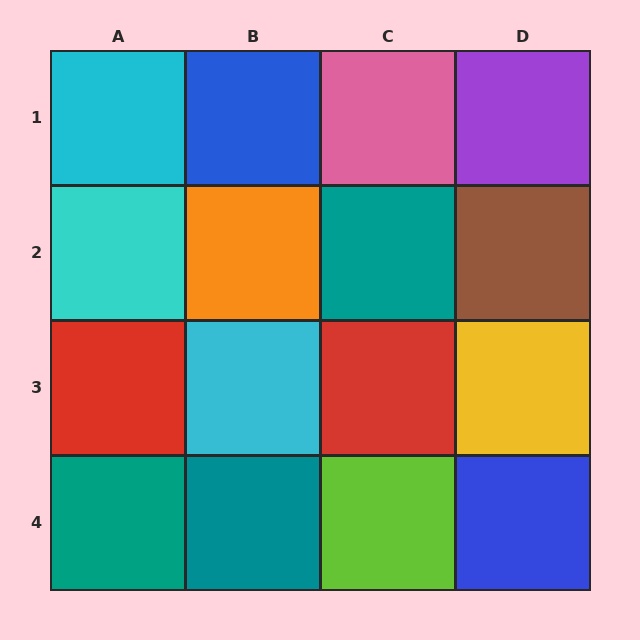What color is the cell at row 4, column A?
Teal.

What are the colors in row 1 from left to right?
Cyan, blue, pink, purple.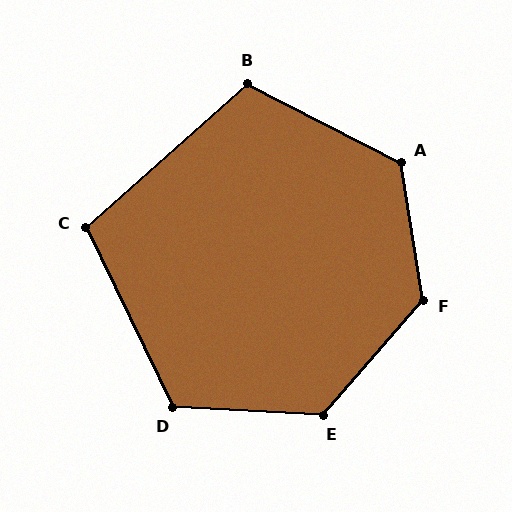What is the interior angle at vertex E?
Approximately 128 degrees (obtuse).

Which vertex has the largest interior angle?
F, at approximately 130 degrees.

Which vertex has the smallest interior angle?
C, at approximately 106 degrees.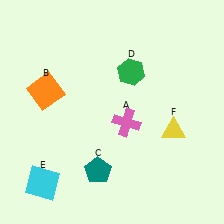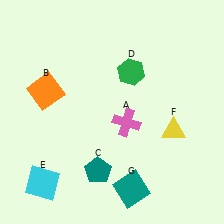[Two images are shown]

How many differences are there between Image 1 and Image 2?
There is 1 difference between the two images.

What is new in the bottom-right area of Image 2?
A teal square (G) was added in the bottom-right area of Image 2.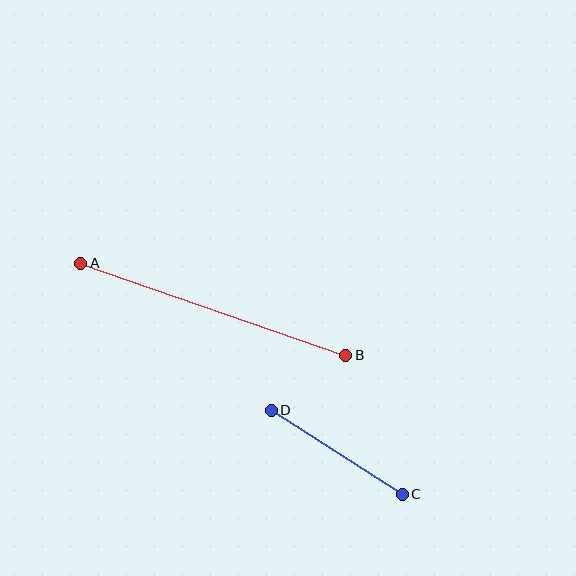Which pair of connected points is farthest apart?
Points A and B are farthest apart.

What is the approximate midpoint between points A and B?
The midpoint is at approximately (213, 309) pixels.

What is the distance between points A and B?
The distance is approximately 281 pixels.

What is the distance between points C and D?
The distance is approximately 156 pixels.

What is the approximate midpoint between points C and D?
The midpoint is at approximately (337, 452) pixels.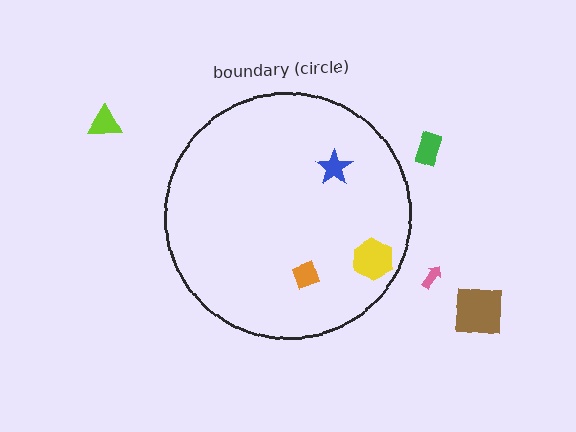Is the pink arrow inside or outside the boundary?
Outside.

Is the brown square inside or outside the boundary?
Outside.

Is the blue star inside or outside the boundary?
Inside.